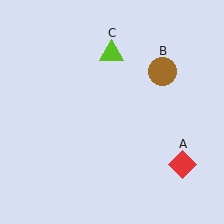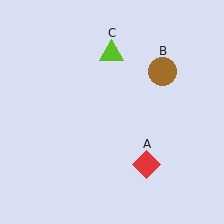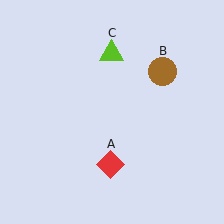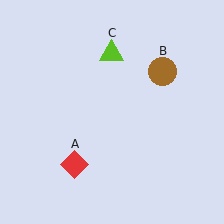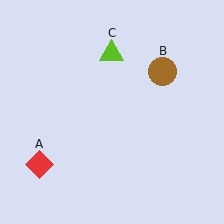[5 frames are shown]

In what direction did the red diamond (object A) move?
The red diamond (object A) moved left.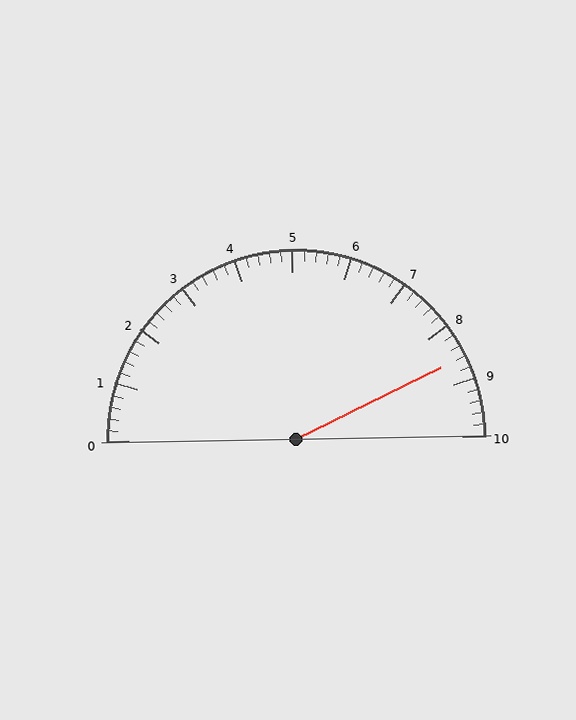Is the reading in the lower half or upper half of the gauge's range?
The reading is in the upper half of the range (0 to 10).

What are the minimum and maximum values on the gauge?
The gauge ranges from 0 to 10.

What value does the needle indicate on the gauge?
The needle indicates approximately 8.6.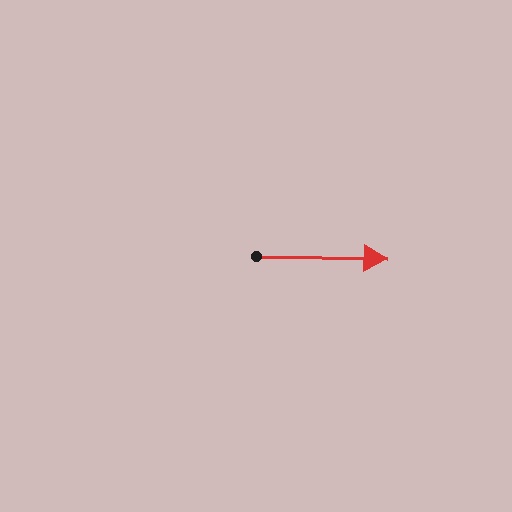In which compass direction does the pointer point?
East.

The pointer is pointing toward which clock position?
Roughly 3 o'clock.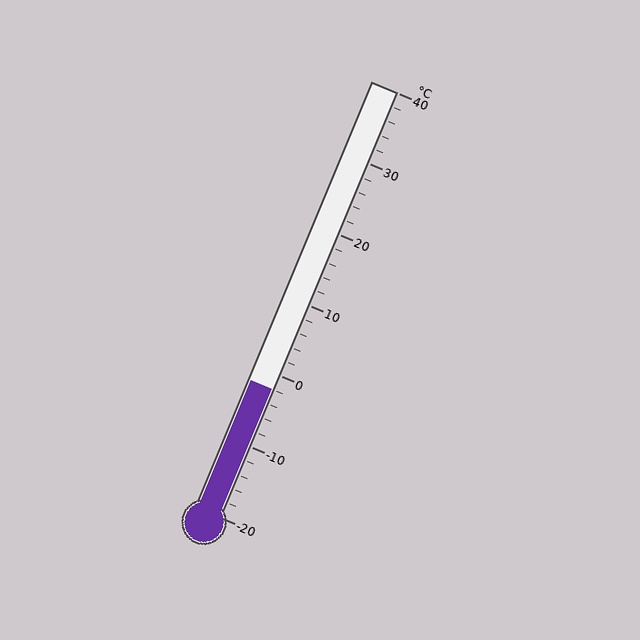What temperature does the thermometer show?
The thermometer shows approximately -2°C.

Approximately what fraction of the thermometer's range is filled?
The thermometer is filled to approximately 30% of its range.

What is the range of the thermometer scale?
The thermometer scale ranges from -20°C to 40°C.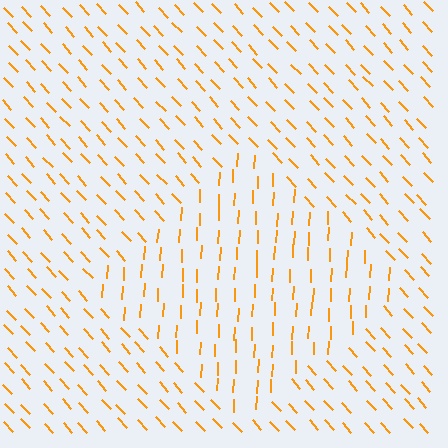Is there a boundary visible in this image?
Yes, there is a texture boundary formed by a change in line orientation.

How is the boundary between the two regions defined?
The boundary is defined purely by a change in line orientation (approximately 45 degrees difference). All lines are the same color and thickness.